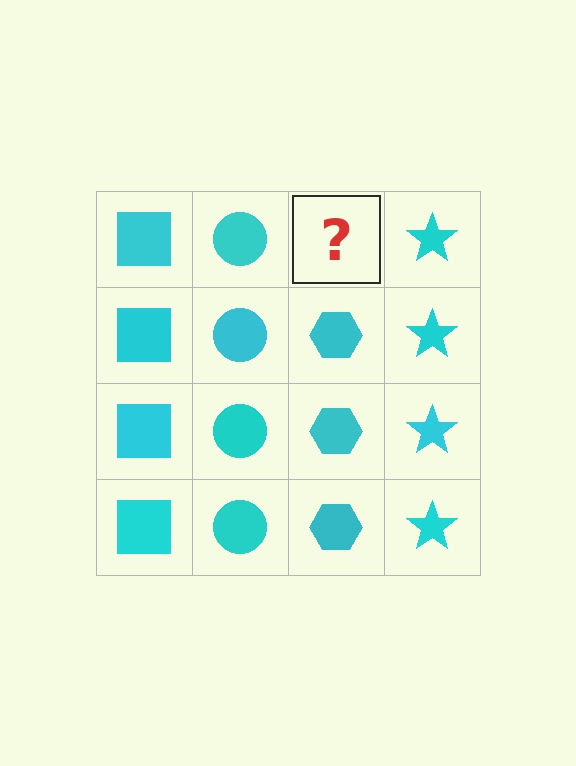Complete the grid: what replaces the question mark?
The question mark should be replaced with a cyan hexagon.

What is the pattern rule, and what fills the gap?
The rule is that each column has a consistent shape. The gap should be filled with a cyan hexagon.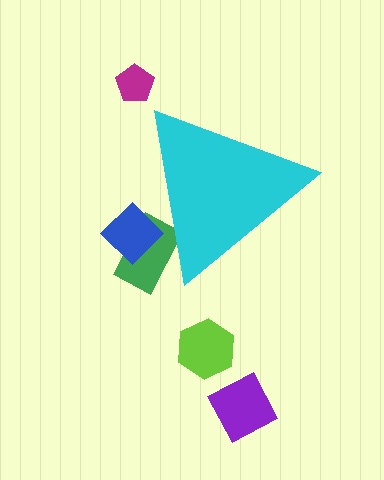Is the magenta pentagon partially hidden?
No, the magenta pentagon is fully visible.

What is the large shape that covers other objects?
A cyan triangle.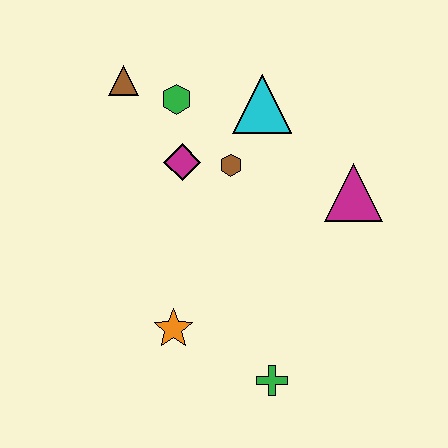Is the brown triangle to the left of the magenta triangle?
Yes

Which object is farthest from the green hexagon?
The green cross is farthest from the green hexagon.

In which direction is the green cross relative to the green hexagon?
The green cross is below the green hexagon.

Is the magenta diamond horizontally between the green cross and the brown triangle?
Yes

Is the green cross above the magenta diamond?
No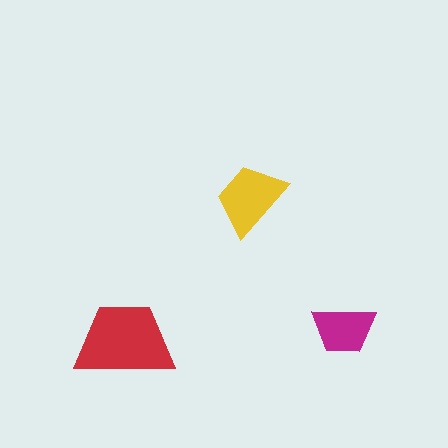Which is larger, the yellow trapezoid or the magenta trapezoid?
The yellow one.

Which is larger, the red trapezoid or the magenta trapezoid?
The red one.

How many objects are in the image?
There are 3 objects in the image.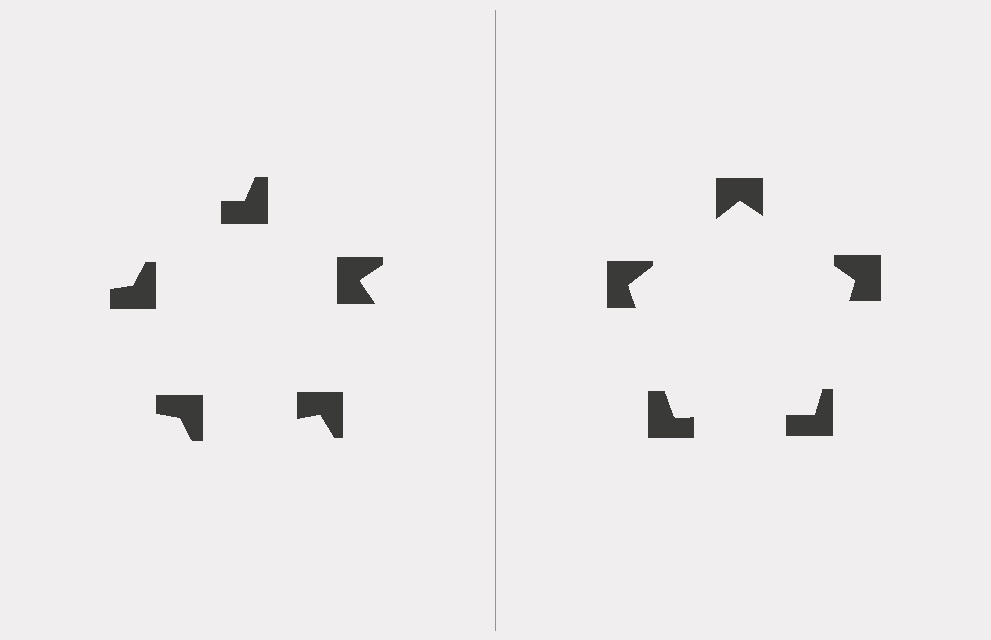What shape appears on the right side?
An illusory pentagon.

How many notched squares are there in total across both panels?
10 — 5 on each side.